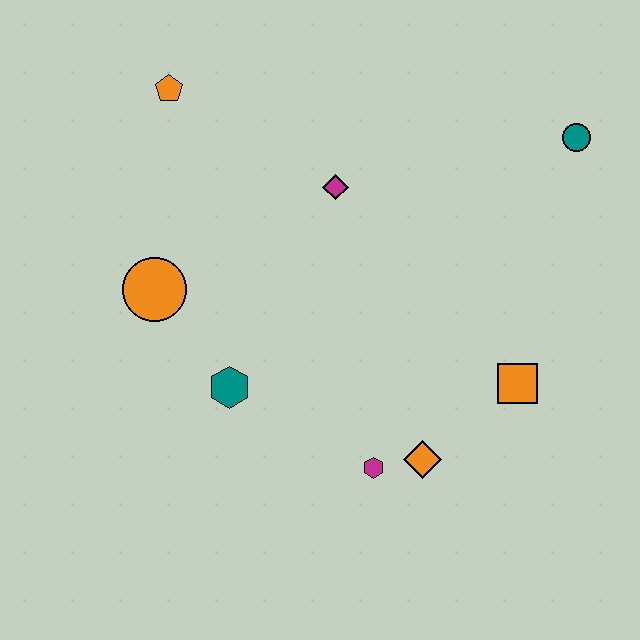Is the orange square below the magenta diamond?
Yes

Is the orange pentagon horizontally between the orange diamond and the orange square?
No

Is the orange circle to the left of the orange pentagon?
Yes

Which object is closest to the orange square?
The orange diamond is closest to the orange square.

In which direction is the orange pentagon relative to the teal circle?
The orange pentagon is to the left of the teal circle.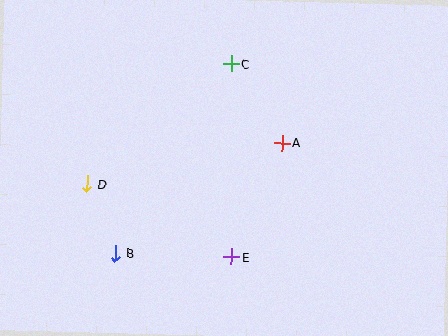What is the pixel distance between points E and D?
The distance between E and D is 162 pixels.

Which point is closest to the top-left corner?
Point D is closest to the top-left corner.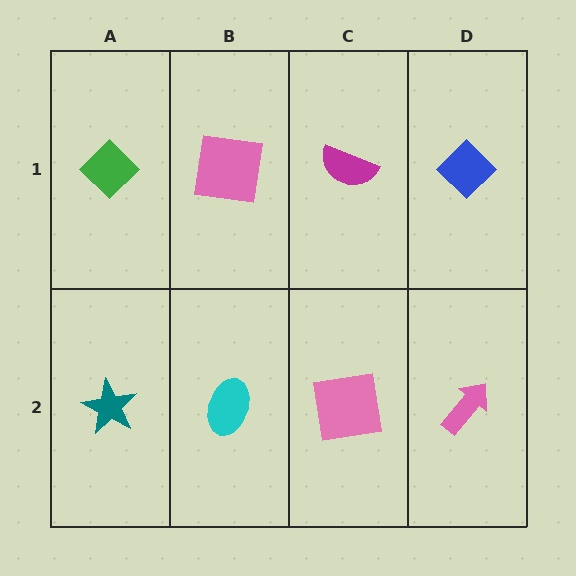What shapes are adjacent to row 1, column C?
A pink square (row 2, column C), a pink square (row 1, column B), a blue diamond (row 1, column D).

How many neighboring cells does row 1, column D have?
2.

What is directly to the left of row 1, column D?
A magenta semicircle.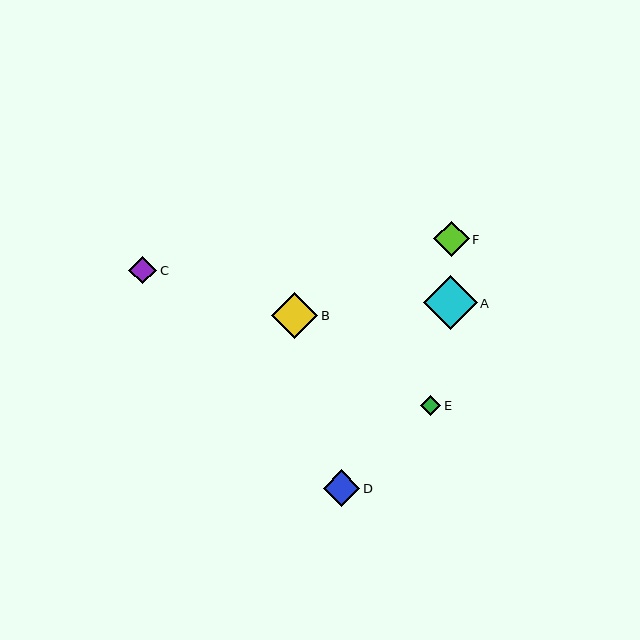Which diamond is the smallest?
Diamond E is the smallest with a size of approximately 20 pixels.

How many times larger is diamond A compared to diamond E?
Diamond A is approximately 2.7 times the size of diamond E.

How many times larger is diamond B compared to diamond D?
Diamond B is approximately 1.3 times the size of diamond D.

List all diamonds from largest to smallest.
From largest to smallest: A, B, D, F, C, E.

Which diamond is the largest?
Diamond A is the largest with a size of approximately 54 pixels.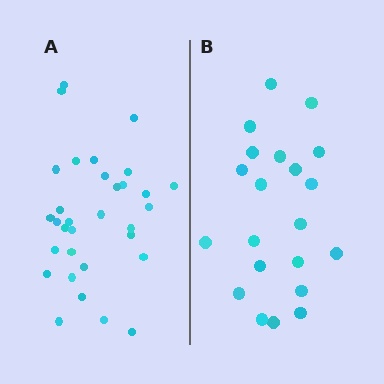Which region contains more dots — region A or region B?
Region A (the left region) has more dots.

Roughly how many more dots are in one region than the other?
Region A has roughly 12 or so more dots than region B.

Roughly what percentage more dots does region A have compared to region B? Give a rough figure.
About 50% more.